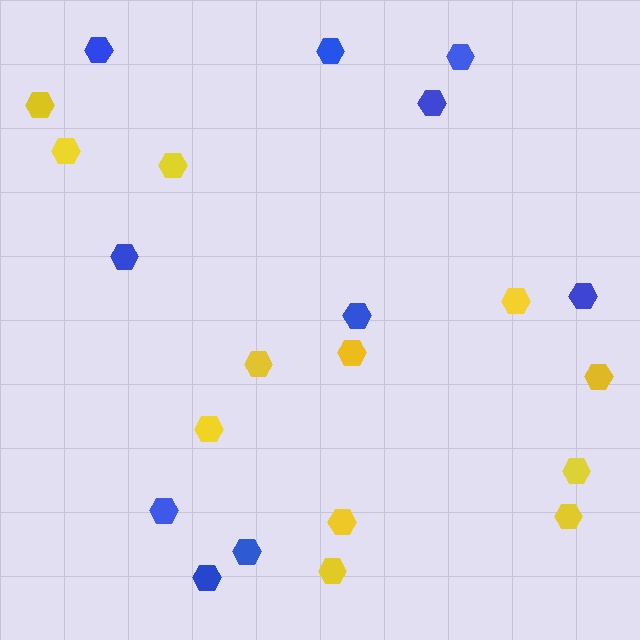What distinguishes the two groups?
There are 2 groups: one group of blue hexagons (10) and one group of yellow hexagons (12).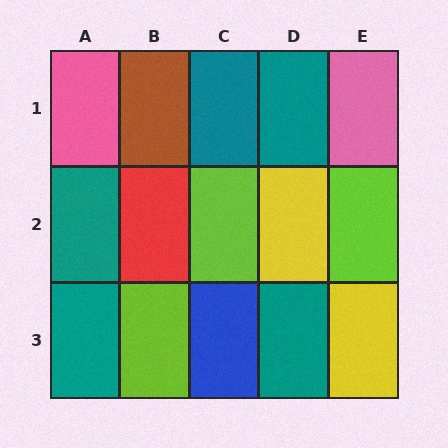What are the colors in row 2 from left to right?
Teal, red, lime, yellow, lime.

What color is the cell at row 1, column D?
Teal.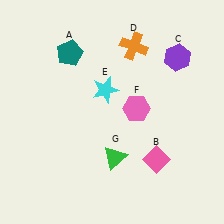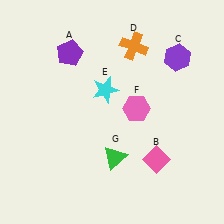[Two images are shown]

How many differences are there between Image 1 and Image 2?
There is 1 difference between the two images.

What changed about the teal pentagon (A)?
In Image 1, A is teal. In Image 2, it changed to purple.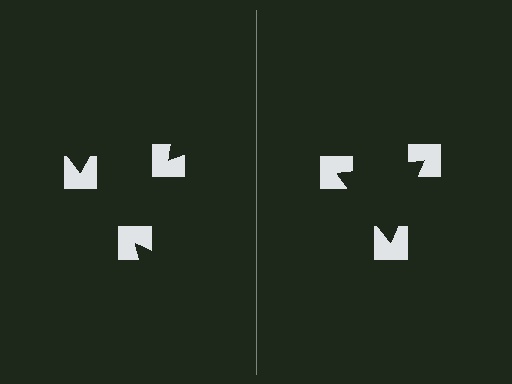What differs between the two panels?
The notched squares are positioned identically on both sides; only the wedge orientations differ. On the right they align to a triangle; on the left they are misaligned.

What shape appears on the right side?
An illusory triangle.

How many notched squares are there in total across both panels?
6 — 3 on each side.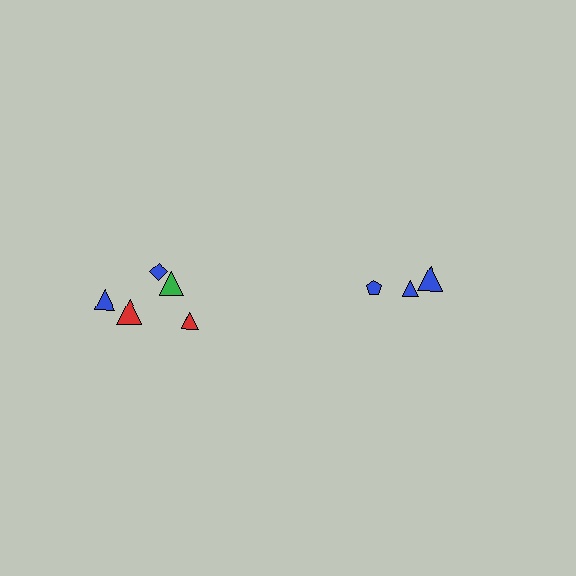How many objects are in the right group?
There are 3 objects.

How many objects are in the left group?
There are 5 objects.